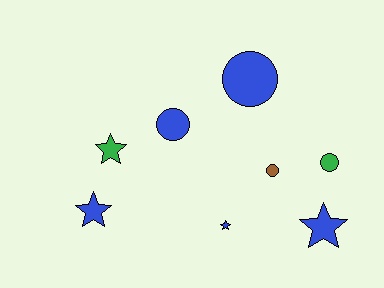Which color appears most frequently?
Blue, with 5 objects.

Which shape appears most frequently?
Circle, with 4 objects.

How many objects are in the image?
There are 8 objects.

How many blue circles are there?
There are 2 blue circles.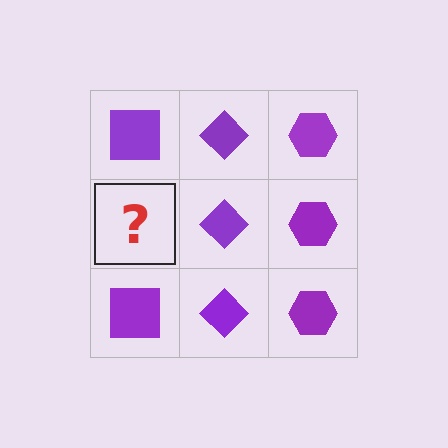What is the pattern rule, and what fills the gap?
The rule is that each column has a consistent shape. The gap should be filled with a purple square.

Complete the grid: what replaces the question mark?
The question mark should be replaced with a purple square.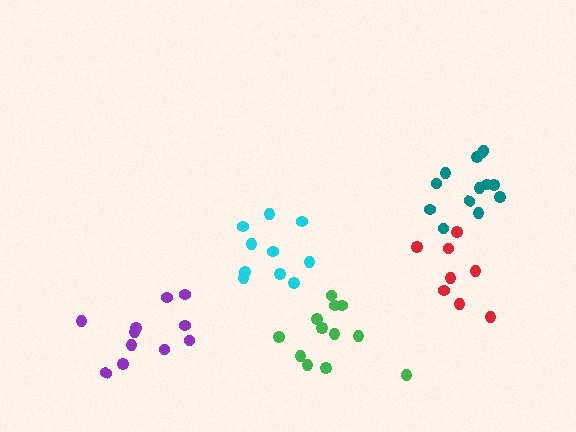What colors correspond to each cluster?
The clusters are colored: cyan, red, purple, teal, green.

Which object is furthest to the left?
The purple cluster is leftmost.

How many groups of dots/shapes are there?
There are 5 groups.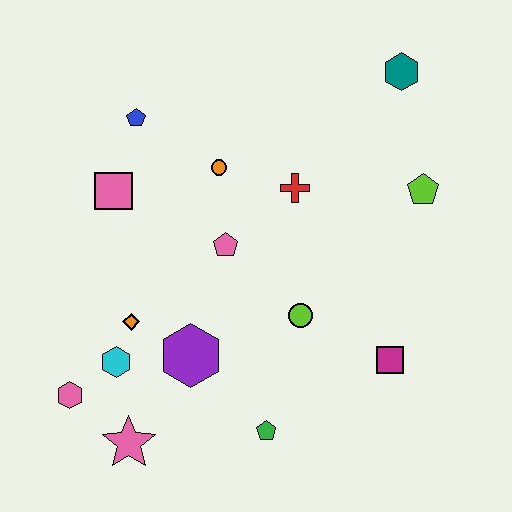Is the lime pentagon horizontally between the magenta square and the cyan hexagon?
No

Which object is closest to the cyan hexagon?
The orange diamond is closest to the cyan hexagon.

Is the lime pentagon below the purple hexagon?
No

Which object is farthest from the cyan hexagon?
The teal hexagon is farthest from the cyan hexagon.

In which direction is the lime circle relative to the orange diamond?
The lime circle is to the right of the orange diamond.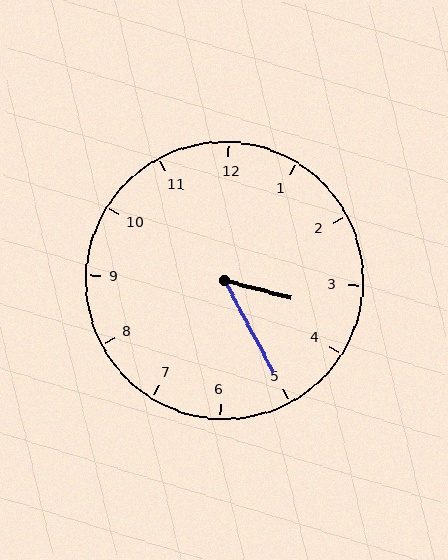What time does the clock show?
3:25.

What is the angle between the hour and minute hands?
Approximately 48 degrees.